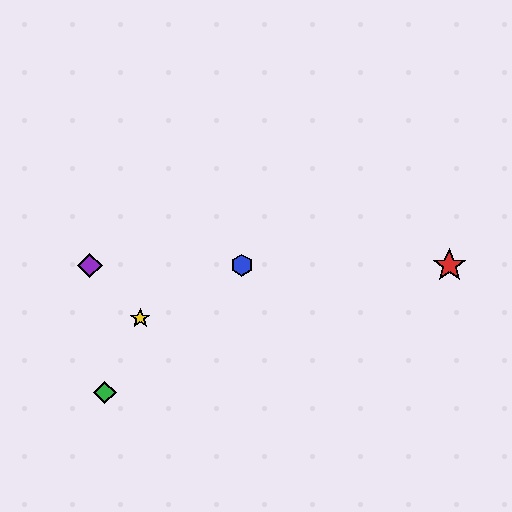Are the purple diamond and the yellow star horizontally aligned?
No, the purple diamond is at y≈265 and the yellow star is at y≈318.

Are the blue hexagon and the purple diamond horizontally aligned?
Yes, both are at y≈265.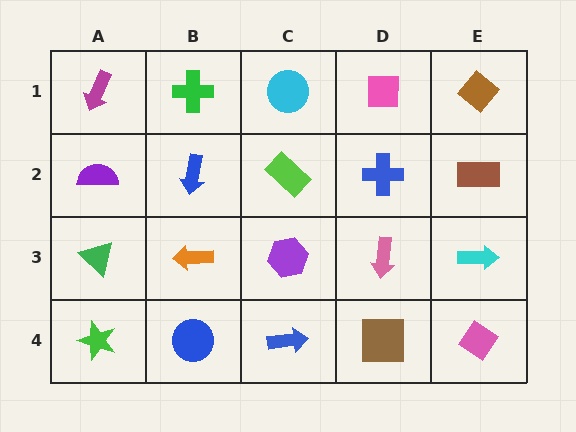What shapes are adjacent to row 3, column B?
A blue arrow (row 2, column B), a blue circle (row 4, column B), a green triangle (row 3, column A), a purple hexagon (row 3, column C).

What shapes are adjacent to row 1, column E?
A brown rectangle (row 2, column E), a pink square (row 1, column D).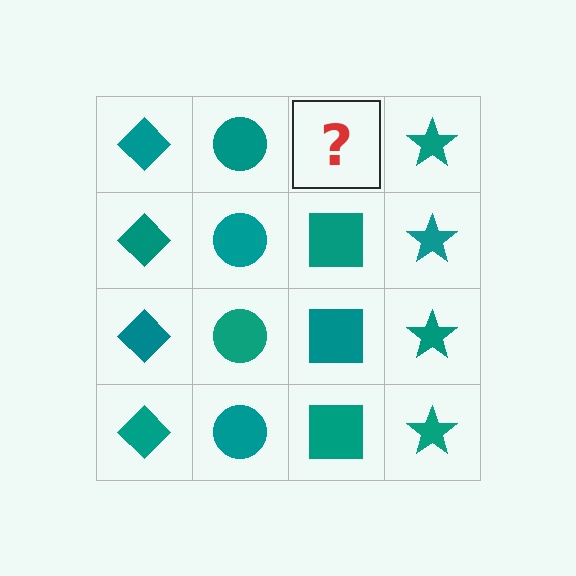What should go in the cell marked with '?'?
The missing cell should contain a teal square.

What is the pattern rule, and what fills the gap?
The rule is that each column has a consistent shape. The gap should be filled with a teal square.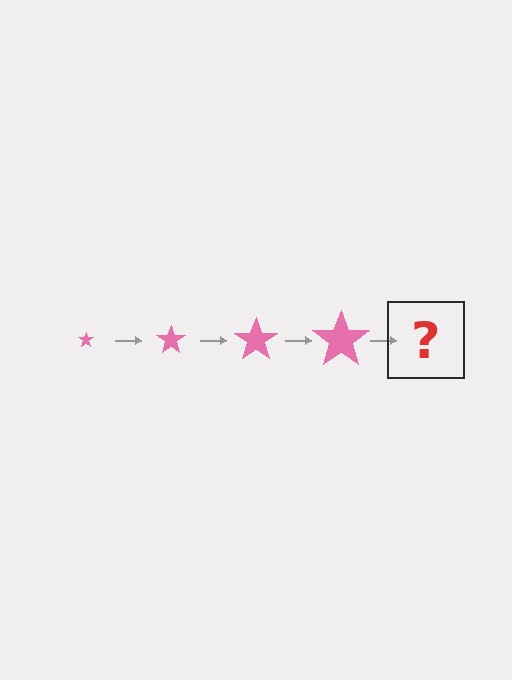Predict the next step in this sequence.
The next step is a pink star, larger than the previous one.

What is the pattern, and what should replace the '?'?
The pattern is that the star gets progressively larger each step. The '?' should be a pink star, larger than the previous one.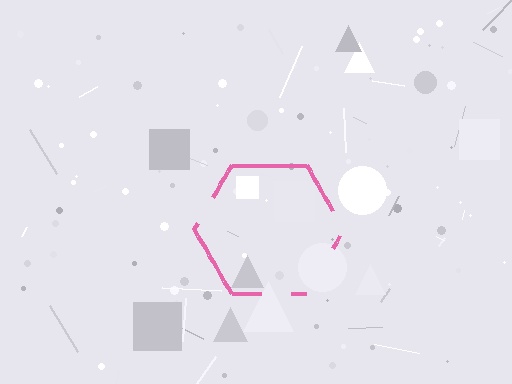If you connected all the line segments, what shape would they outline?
They would outline a hexagon.